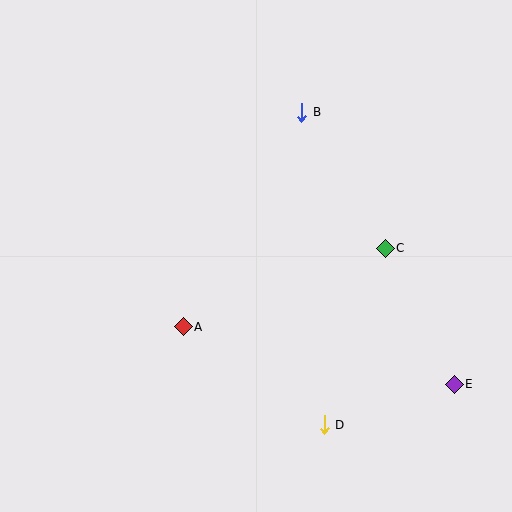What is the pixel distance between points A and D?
The distance between A and D is 172 pixels.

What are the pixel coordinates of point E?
Point E is at (454, 384).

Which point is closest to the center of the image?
Point A at (183, 327) is closest to the center.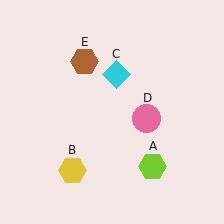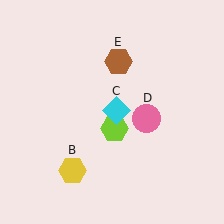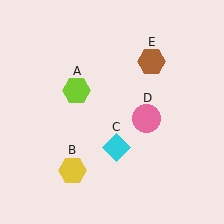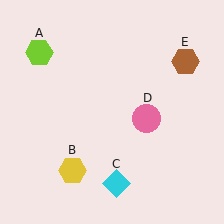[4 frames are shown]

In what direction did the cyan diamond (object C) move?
The cyan diamond (object C) moved down.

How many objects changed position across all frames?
3 objects changed position: lime hexagon (object A), cyan diamond (object C), brown hexagon (object E).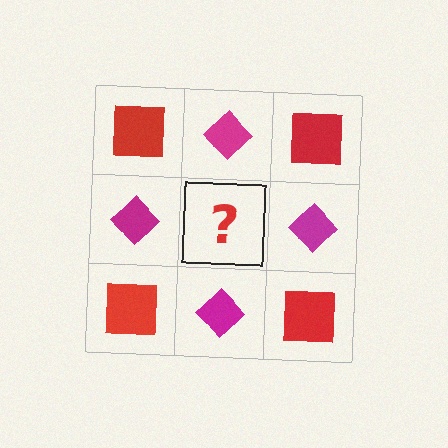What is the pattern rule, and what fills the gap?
The rule is that it alternates red square and magenta diamond in a checkerboard pattern. The gap should be filled with a red square.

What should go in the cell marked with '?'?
The missing cell should contain a red square.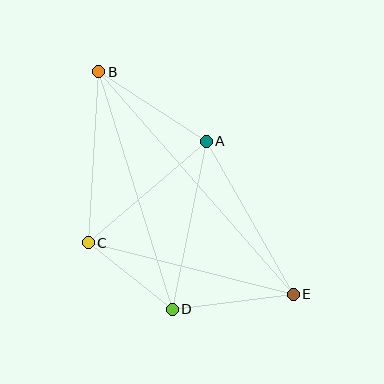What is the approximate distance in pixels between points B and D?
The distance between B and D is approximately 249 pixels.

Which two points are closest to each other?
Points C and D are closest to each other.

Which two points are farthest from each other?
Points B and E are farthest from each other.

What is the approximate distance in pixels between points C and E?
The distance between C and E is approximately 212 pixels.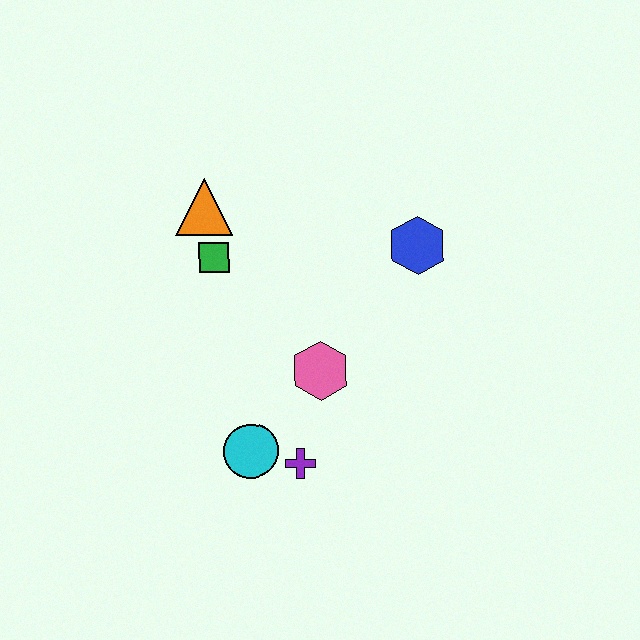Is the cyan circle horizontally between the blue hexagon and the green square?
Yes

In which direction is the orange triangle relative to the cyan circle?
The orange triangle is above the cyan circle.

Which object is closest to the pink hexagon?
The purple cross is closest to the pink hexagon.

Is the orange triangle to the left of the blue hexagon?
Yes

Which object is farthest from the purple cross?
The orange triangle is farthest from the purple cross.